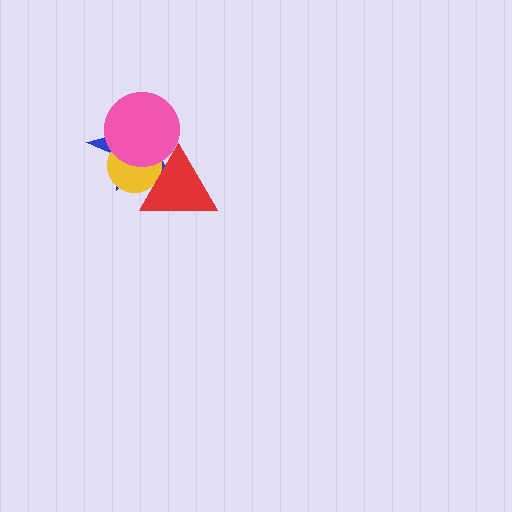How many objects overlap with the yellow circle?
3 objects overlap with the yellow circle.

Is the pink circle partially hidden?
No, no other shape covers it.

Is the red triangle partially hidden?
Yes, it is partially covered by another shape.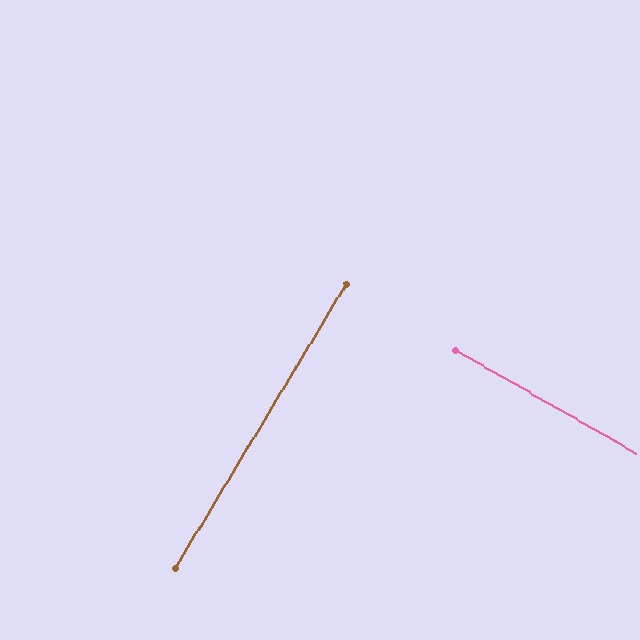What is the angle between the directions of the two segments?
Approximately 89 degrees.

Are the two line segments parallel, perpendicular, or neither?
Perpendicular — they meet at approximately 89°.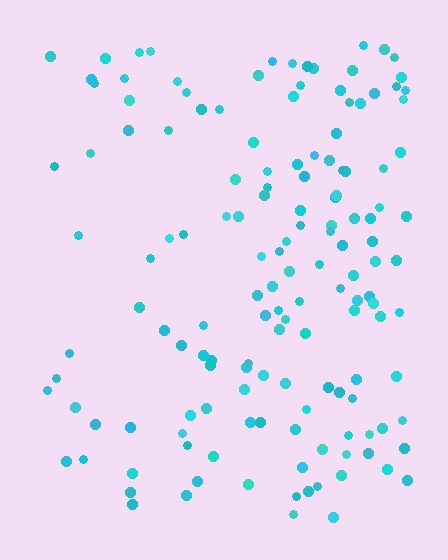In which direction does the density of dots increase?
From left to right, with the right side densest.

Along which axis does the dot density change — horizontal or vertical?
Horizontal.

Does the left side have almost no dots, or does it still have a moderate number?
Still a moderate number, just noticeably fewer than the right.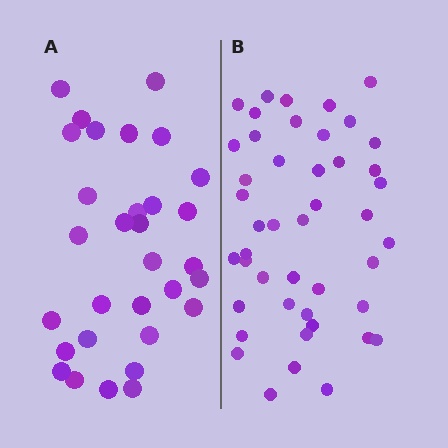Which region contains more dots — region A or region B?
Region B (the right region) has more dots.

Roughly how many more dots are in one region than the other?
Region B has approximately 15 more dots than region A.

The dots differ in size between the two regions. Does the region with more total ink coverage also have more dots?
No. Region A has more total ink coverage because its dots are larger, but region B actually contains more individual dots. Total area can be misleading — the number of items is what matters here.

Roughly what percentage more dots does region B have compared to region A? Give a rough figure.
About 45% more.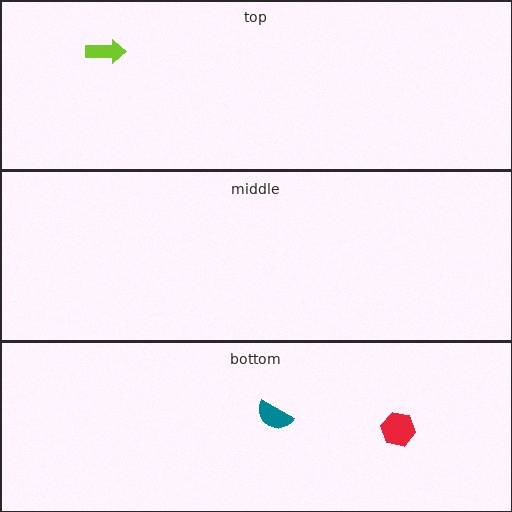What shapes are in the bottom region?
The teal semicircle, the red hexagon.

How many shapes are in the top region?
1.